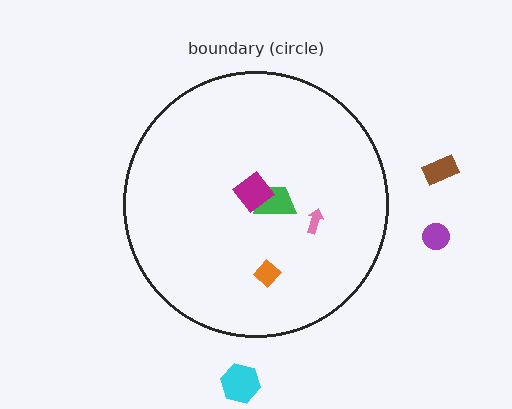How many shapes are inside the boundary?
4 inside, 3 outside.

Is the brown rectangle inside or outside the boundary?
Outside.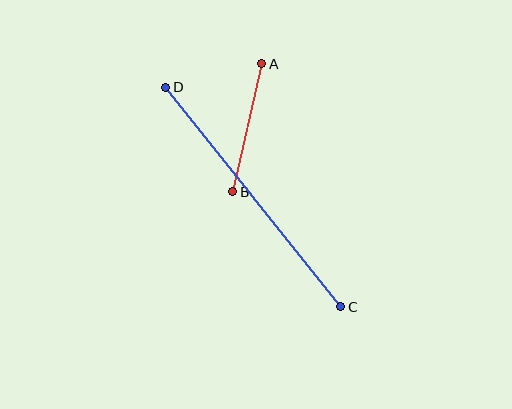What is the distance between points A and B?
The distance is approximately 131 pixels.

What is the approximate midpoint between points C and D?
The midpoint is at approximately (253, 197) pixels.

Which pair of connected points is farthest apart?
Points C and D are farthest apart.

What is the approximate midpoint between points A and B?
The midpoint is at approximately (247, 128) pixels.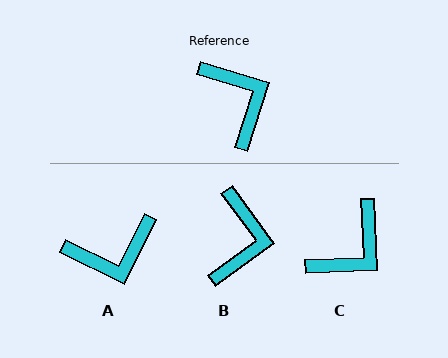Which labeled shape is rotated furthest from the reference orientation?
A, about 99 degrees away.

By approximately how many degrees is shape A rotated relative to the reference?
Approximately 99 degrees clockwise.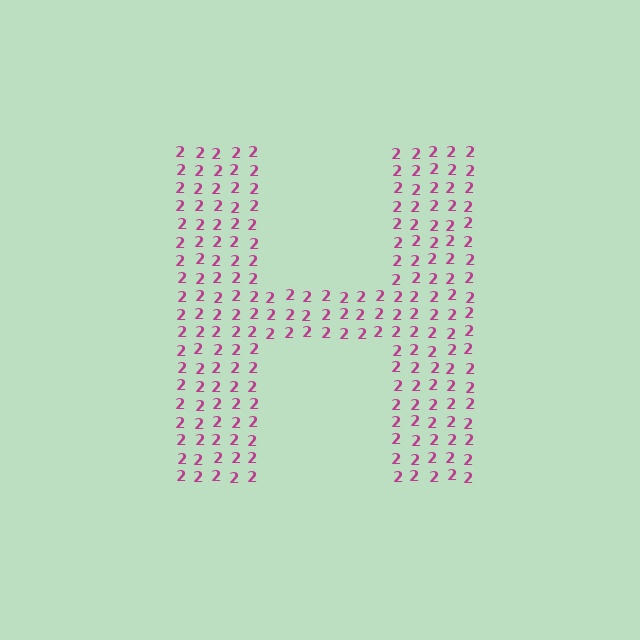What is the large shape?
The large shape is the letter H.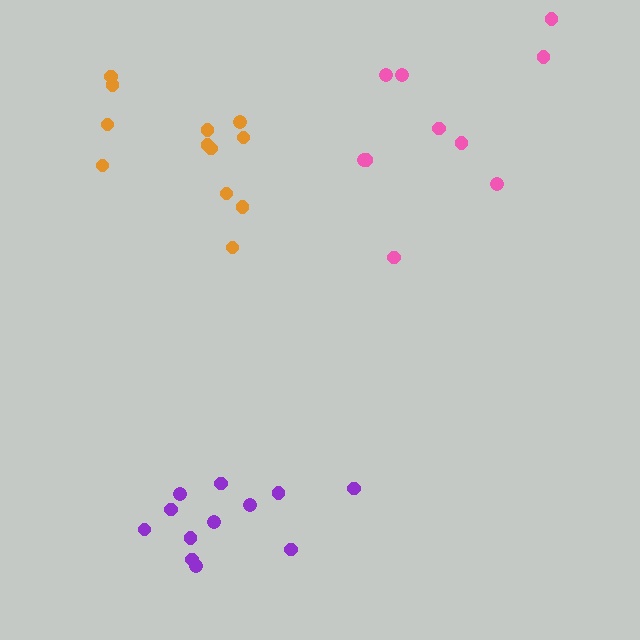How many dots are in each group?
Group 1: 10 dots, Group 2: 12 dots, Group 3: 12 dots (34 total).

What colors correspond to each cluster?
The clusters are colored: pink, orange, purple.